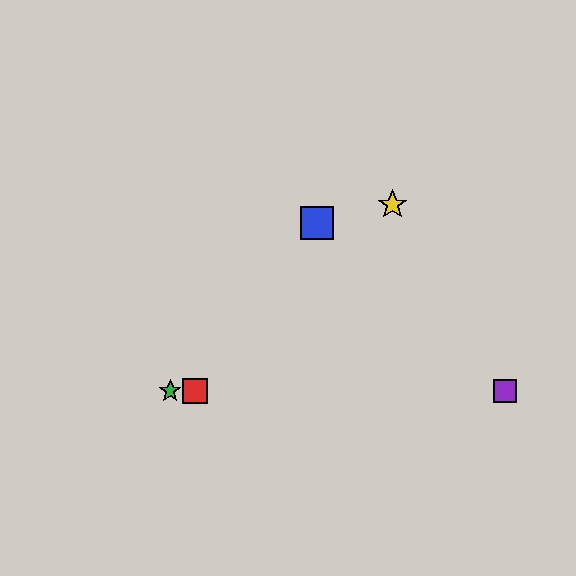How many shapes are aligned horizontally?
3 shapes (the red square, the green star, the purple square) are aligned horizontally.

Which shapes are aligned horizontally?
The red square, the green star, the purple square are aligned horizontally.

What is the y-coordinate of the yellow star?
The yellow star is at y≈205.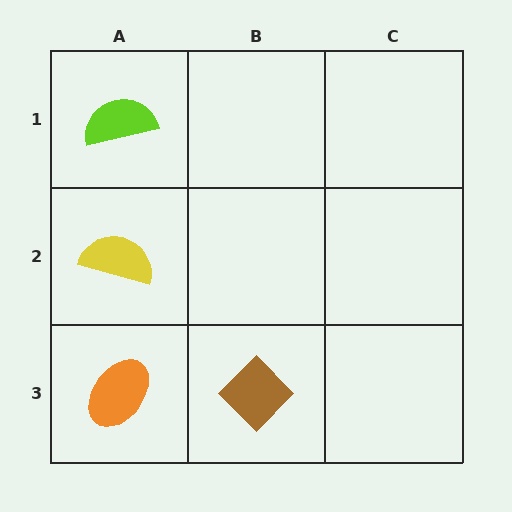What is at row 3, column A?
An orange ellipse.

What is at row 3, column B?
A brown diamond.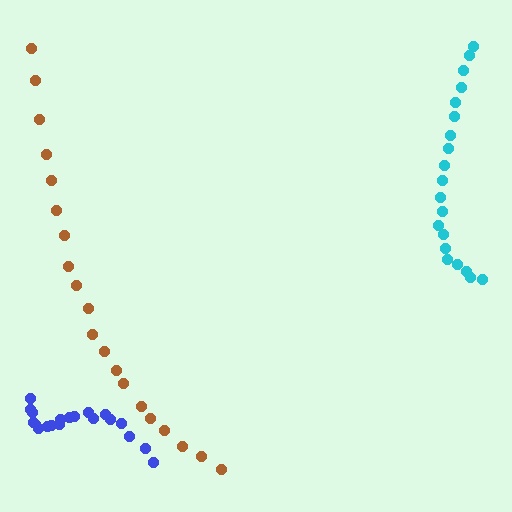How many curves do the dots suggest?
There are 3 distinct paths.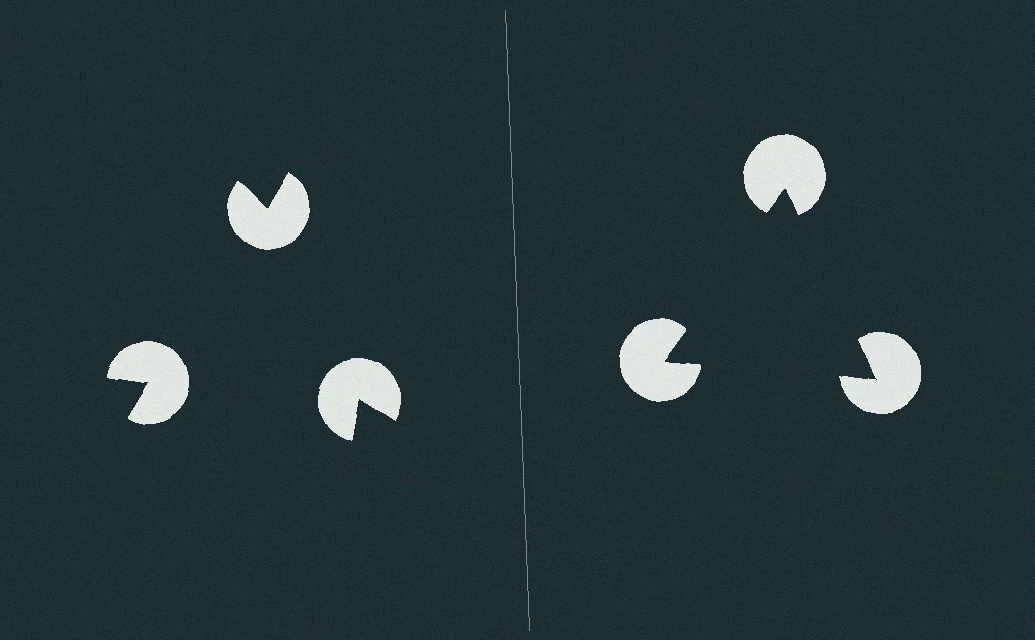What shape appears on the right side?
An illusory triangle.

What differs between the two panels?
The pac-man discs are positioned identically on both sides; only the wedge orientations differ. On the right they align to a triangle; on the left they are misaligned.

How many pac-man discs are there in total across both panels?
6 — 3 on each side.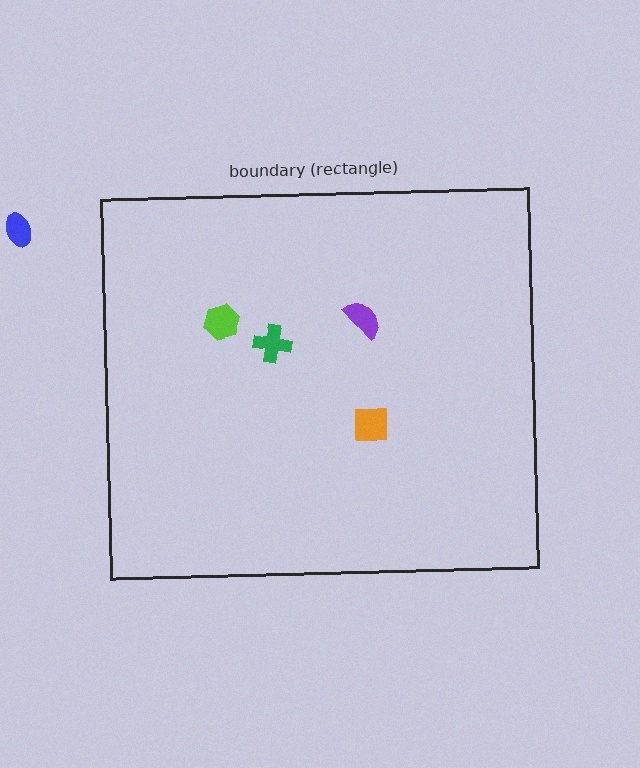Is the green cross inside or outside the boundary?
Inside.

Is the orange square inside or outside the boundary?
Inside.